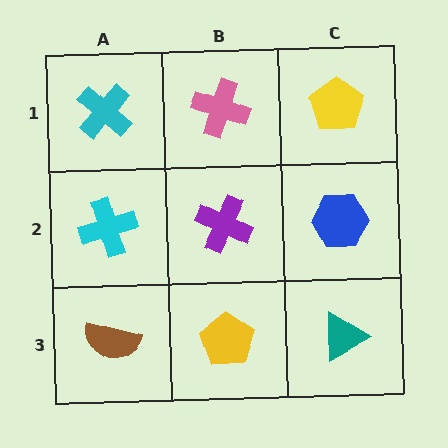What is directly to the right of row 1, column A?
A pink cross.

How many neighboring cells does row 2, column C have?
3.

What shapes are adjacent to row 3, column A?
A cyan cross (row 2, column A), a yellow pentagon (row 3, column B).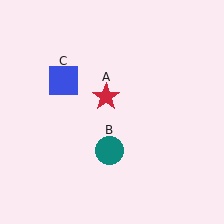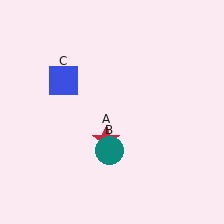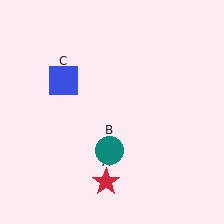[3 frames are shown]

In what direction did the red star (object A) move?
The red star (object A) moved down.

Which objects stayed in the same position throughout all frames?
Teal circle (object B) and blue square (object C) remained stationary.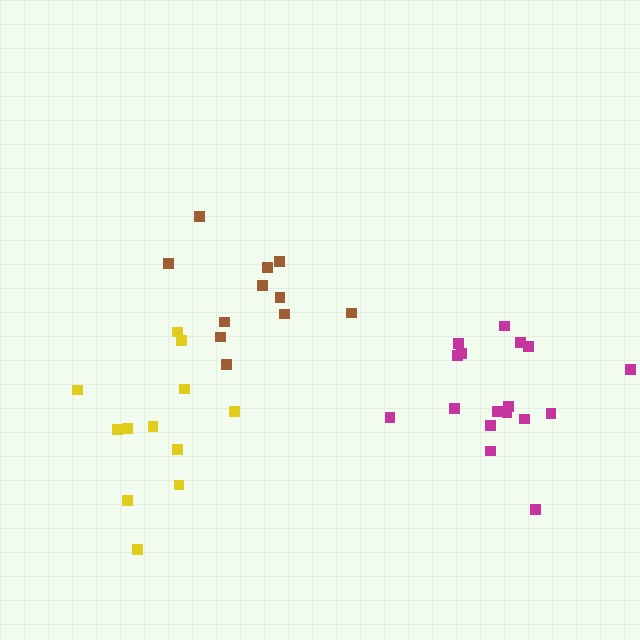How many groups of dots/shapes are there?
There are 3 groups.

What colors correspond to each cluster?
The clusters are colored: brown, yellow, magenta.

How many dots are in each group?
Group 1: 11 dots, Group 2: 12 dots, Group 3: 17 dots (40 total).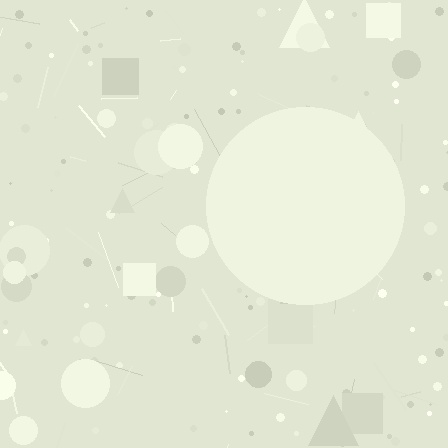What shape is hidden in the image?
A circle is hidden in the image.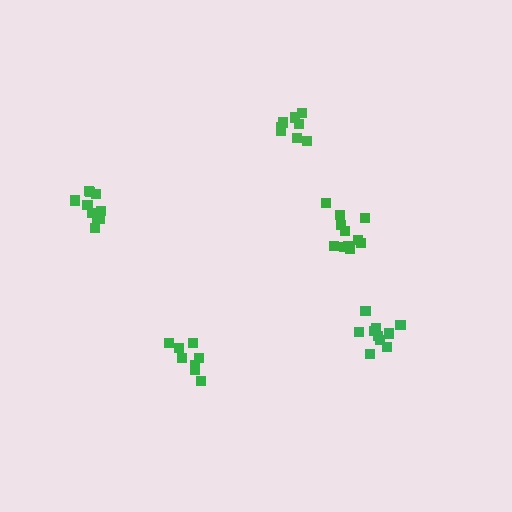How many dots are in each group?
Group 1: 8 dots, Group 2: 11 dots, Group 3: 8 dots, Group 4: 10 dots, Group 5: 10 dots (47 total).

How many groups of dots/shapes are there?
There are 5 groups.